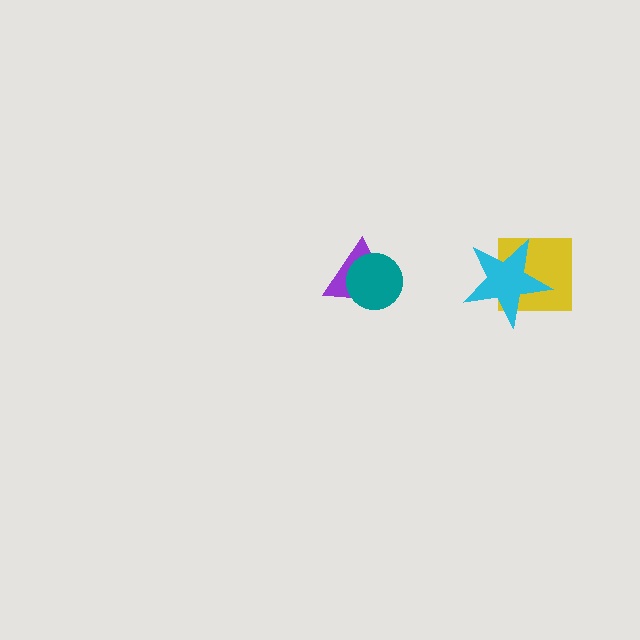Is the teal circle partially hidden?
No, no other shape covers it.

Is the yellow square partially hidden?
Yes, it is partially covered by another shape.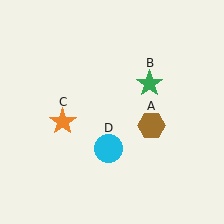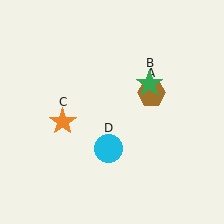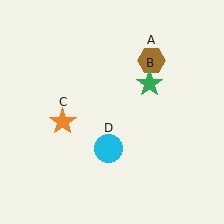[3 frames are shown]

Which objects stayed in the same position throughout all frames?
Green star (object B) and orange star (object C) and cyan circle (object D) remained stationary.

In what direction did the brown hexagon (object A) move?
The brown hexagon (object A) moved up.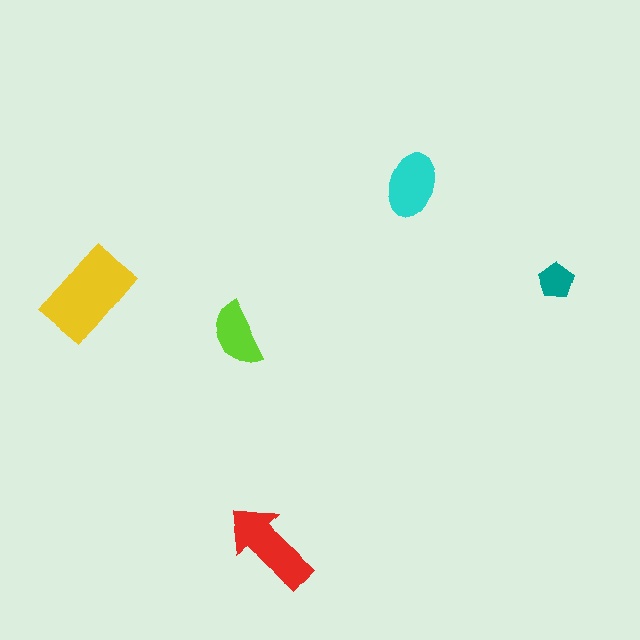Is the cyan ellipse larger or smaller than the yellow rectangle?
Smaller.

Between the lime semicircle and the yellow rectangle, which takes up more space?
The yellow rectangle.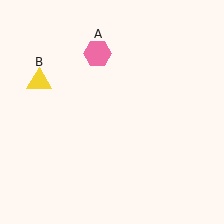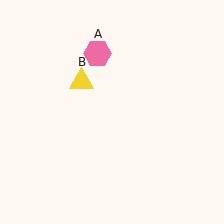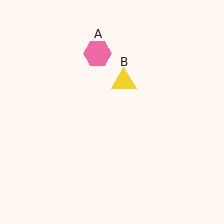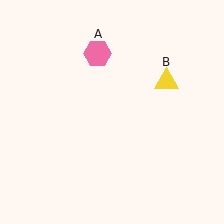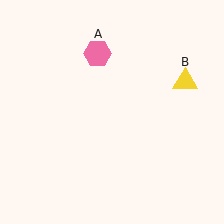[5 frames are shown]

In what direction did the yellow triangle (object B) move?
The yellow triangle (object B) moved right.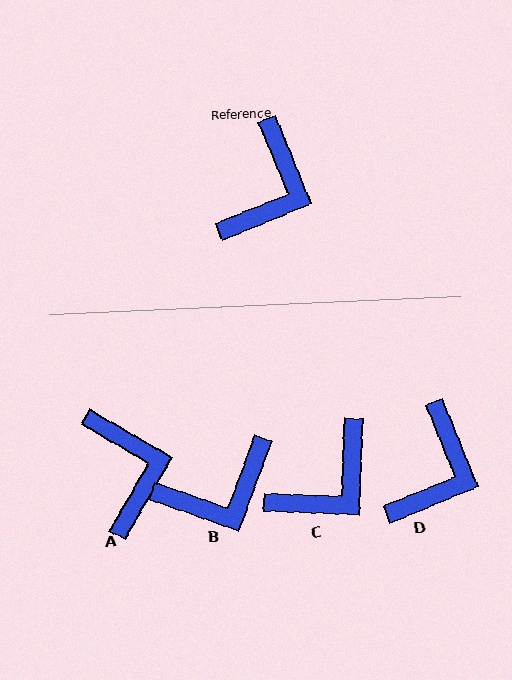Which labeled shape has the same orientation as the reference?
D.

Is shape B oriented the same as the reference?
No, it is off by about 42 degrees.